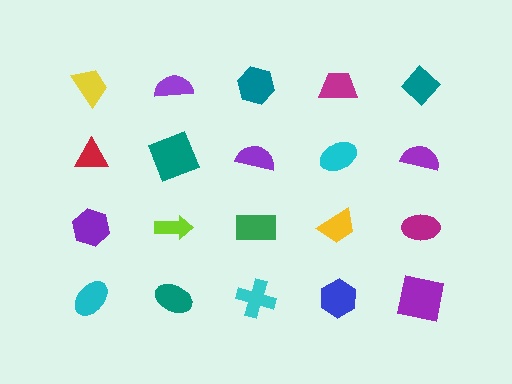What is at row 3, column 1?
A purple hexagon.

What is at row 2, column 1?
A red triangle.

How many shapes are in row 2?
5 shapes.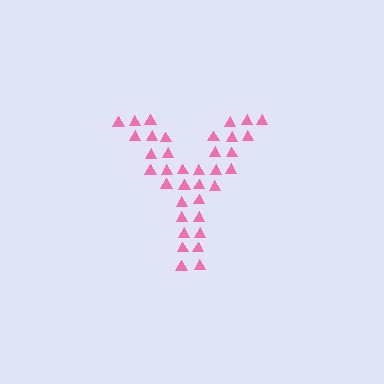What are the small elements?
The small elements are triangles.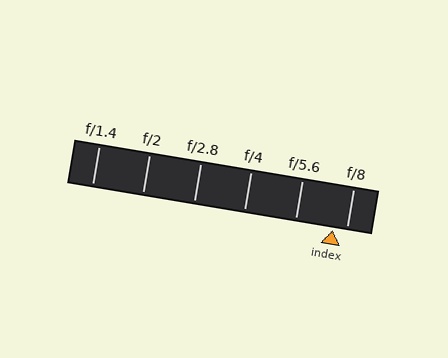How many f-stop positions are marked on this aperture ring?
There are 6 f-stop positions marked.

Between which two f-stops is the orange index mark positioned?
The index mark is between f/5.6 and f/8.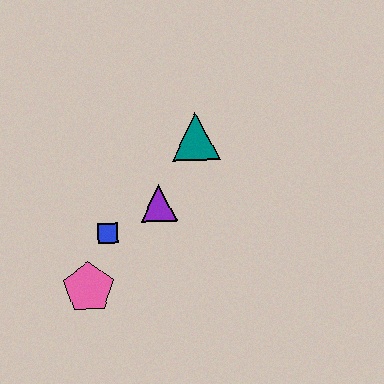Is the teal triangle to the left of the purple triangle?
No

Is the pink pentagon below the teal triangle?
Yes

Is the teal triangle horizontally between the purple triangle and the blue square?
No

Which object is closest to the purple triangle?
The blue square is closest to the purple triangle.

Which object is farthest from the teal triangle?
The pink pentagon is farthest from the teal triangle.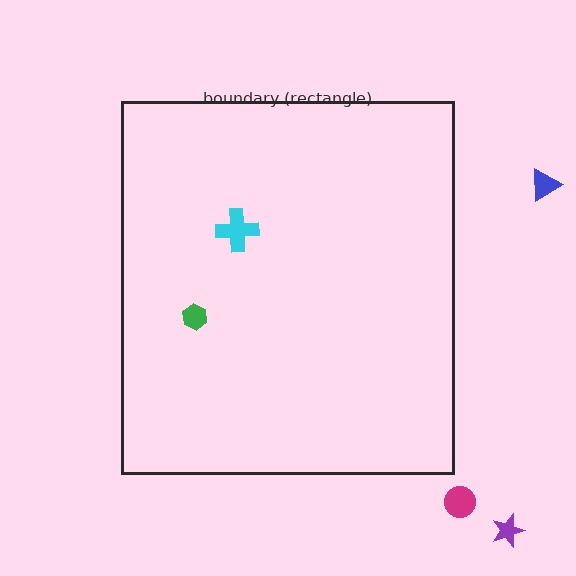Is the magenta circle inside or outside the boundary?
Outside.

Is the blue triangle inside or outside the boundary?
Outside.